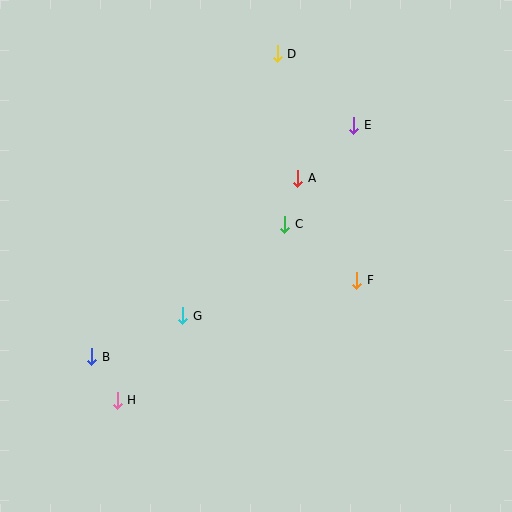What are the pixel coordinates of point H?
Point H is at (117, 400).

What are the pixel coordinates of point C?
Point C is at (285, 224).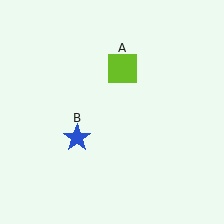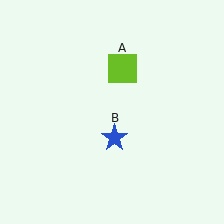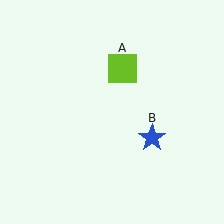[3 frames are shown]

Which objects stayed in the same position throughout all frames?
Lime square (object A) remained stationary.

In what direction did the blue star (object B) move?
The blue star (object B) moved right.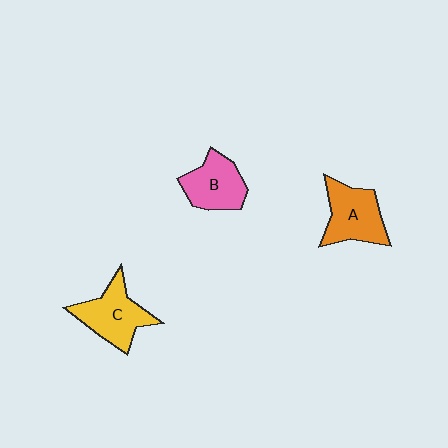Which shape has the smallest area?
Shape B (pink).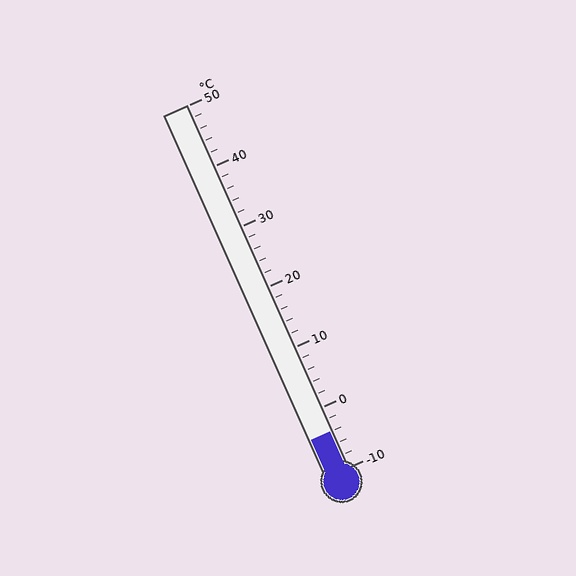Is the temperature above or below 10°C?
The temperature is below 10°C.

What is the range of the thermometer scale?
The thermometer scale ranges from -10°C to 50°C.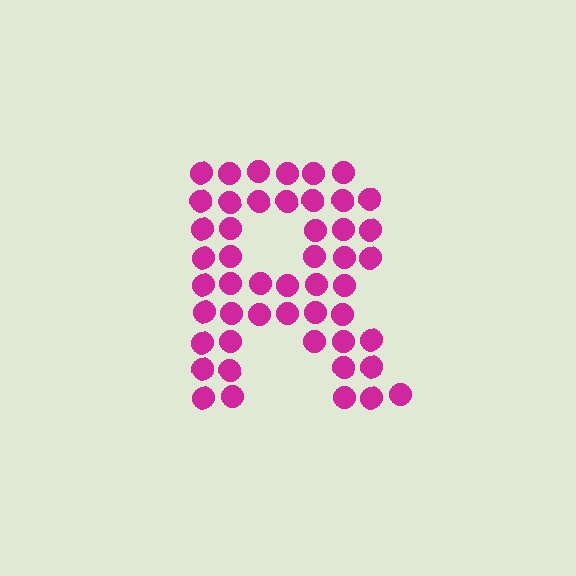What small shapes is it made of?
It is made of small circles.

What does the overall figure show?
The overall figure shows the letter R.